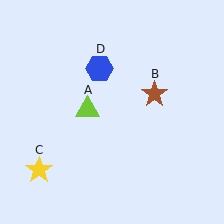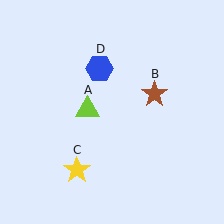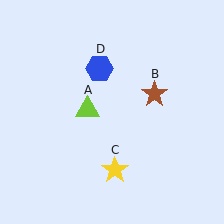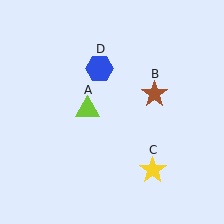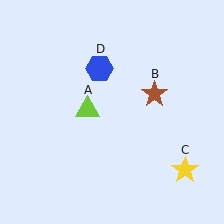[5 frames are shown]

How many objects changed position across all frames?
1 object changed position: yellow star (object C).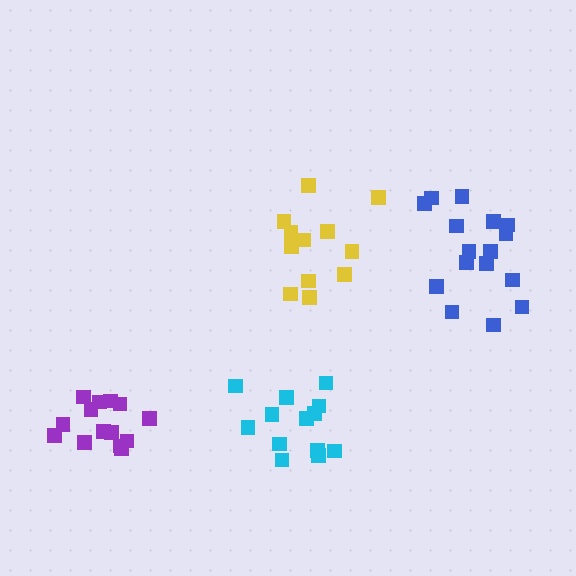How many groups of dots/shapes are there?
There are 4 groups.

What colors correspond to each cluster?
The clusters are colored: yellow, blue, purple, cyan.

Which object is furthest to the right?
The blue cluster is rightmost.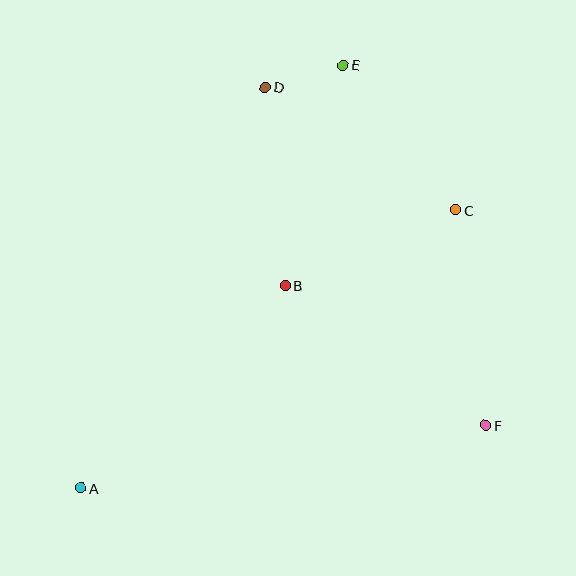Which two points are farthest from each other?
Points A and E are farthest from each other.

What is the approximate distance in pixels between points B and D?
The distance between B and D is approximately 199 pixels.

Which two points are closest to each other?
Points D and E are closest to each other.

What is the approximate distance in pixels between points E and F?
The distance between E and F is approximately 387 pixels.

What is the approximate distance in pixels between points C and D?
The distance between C and D is approximately 226 pixels.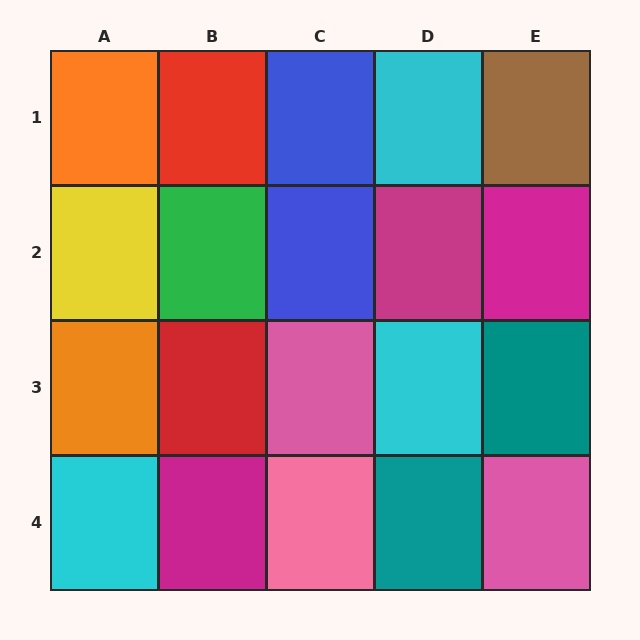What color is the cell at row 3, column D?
Cyan.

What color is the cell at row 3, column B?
Red.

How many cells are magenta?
3 cells are magenta.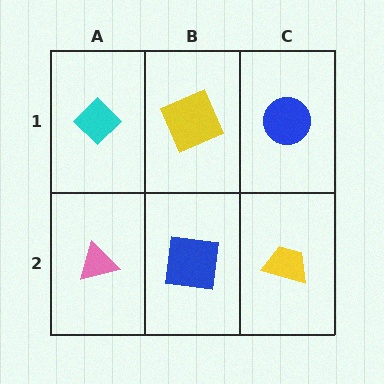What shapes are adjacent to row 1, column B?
A blue square (row 2, column B), a cyan diamond (row 1, column A), a blue circle (row 1, column C).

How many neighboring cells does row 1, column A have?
2.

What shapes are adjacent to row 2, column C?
A blue circle (row 1, column C), a blue square (row 2, column B).